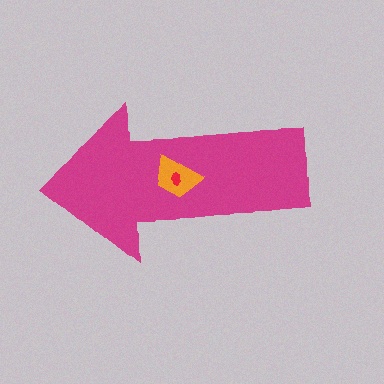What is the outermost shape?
The magenta arrow.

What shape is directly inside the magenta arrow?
The orange trapezoid.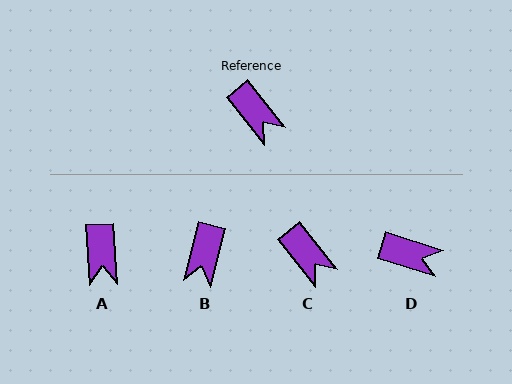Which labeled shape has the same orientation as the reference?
C.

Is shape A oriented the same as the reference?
No, it is off by about 35 degrees.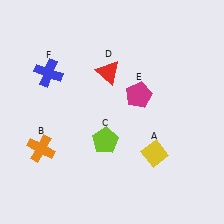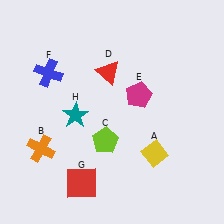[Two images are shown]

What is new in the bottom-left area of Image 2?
A teal star (H) was added in the bottom-left area of Image 2.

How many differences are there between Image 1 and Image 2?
There are 2 differences between the two images.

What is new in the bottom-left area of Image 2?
A red square (G) was added in the bottom-left area of Image 2.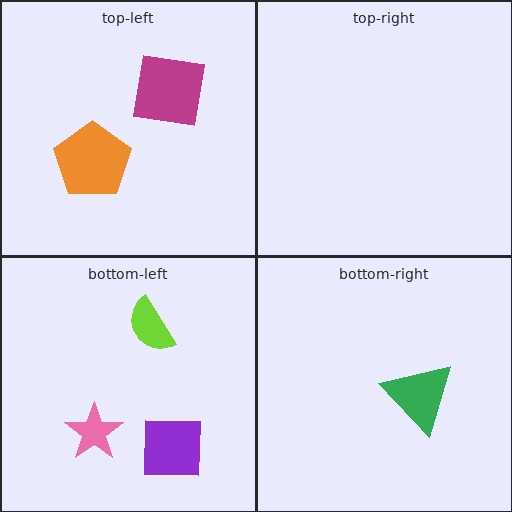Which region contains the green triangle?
The bottom-right region.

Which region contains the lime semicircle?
The bottom-left region.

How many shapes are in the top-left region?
2.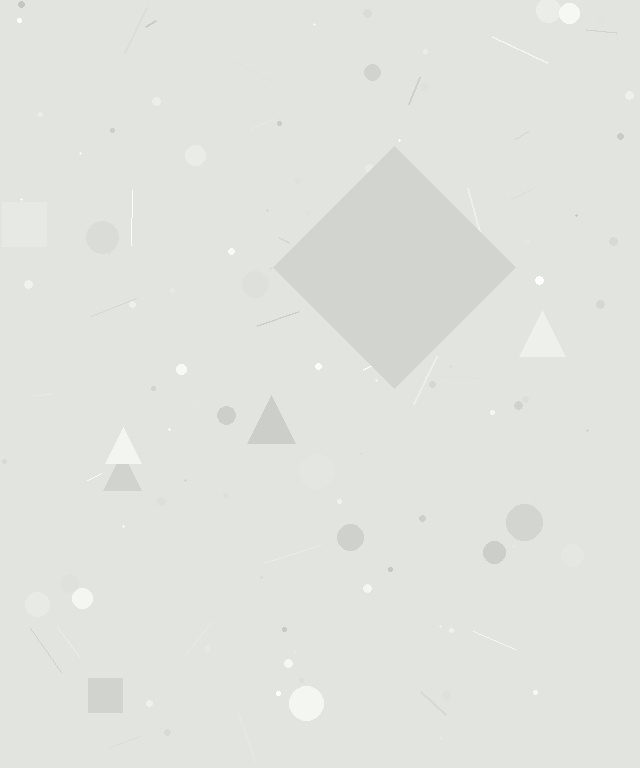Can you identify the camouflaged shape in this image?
The camouflaged shape is a diamond.